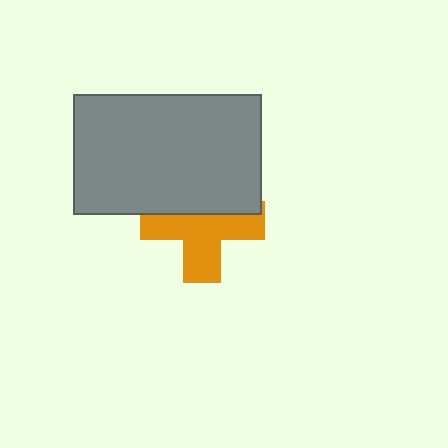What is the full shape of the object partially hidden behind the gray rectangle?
The partially hidden object is an orange cross.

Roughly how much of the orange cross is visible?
About half of it is visible (roughly 58%).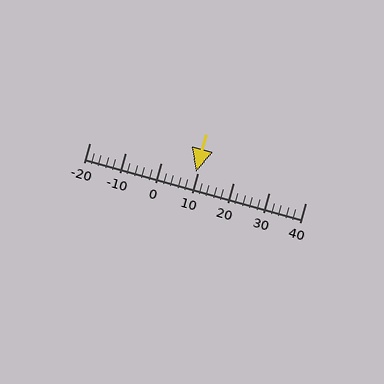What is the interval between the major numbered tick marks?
The major tick marks are spaced 10 units apart.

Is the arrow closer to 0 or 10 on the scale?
The arrow is closer to 10.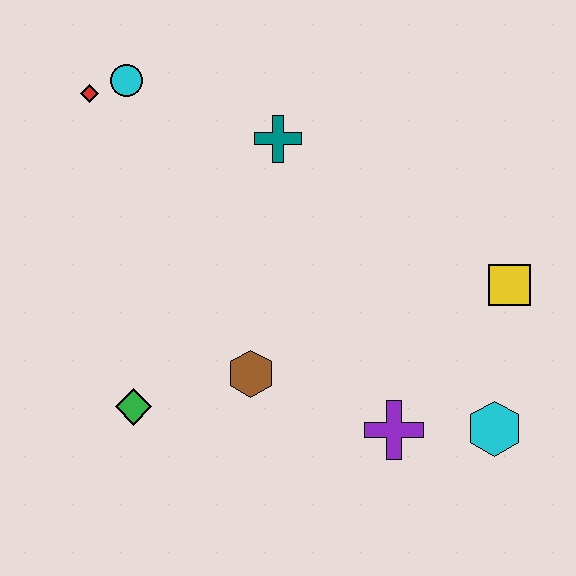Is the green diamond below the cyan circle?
Yes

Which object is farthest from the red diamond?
The cyan hexagon is farthest from the red diamond.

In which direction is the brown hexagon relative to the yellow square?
The brown hexagon is to the left of the yellow square.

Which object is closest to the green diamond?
The brown hexagon is closest to the green diamond.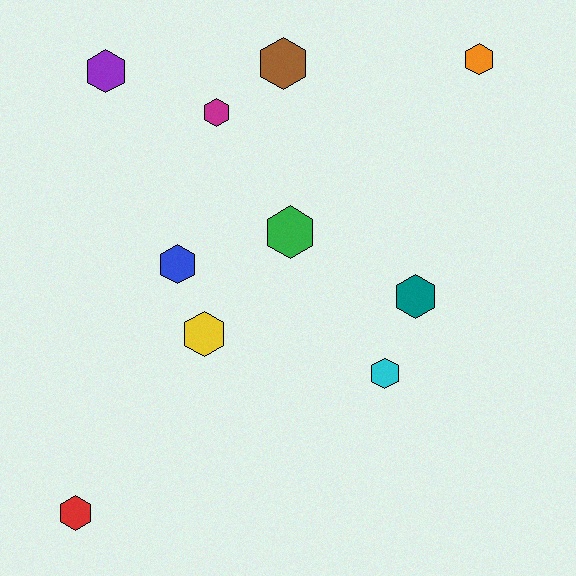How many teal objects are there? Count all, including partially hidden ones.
There is 1 teal object.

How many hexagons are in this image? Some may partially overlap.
There are 10 hexagons.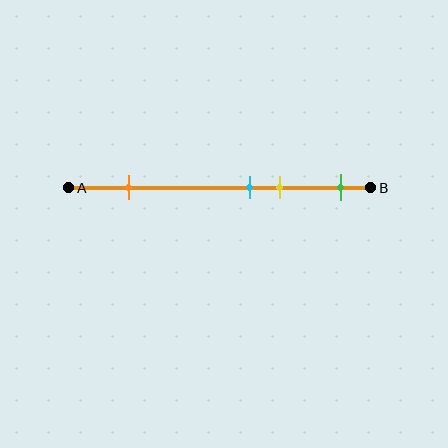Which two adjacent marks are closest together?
The cyan and yellow marks are the closest adjacent pair.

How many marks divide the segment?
There are 4 marks dividing the segment.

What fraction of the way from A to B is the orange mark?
The orange mark is approximately 20% (0.2) of the way from A to B.